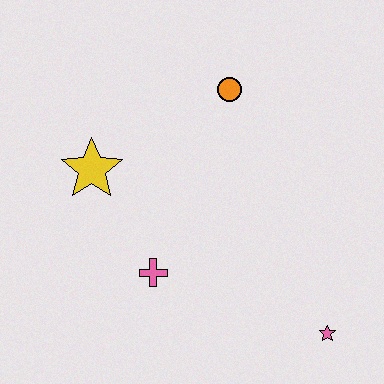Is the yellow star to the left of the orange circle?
Yes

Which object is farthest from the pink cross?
The orange circle is farthest from the pink cross.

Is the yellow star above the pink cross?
Yes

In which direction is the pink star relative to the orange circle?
The pink star is below the orange circle.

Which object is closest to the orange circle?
The yellow star is closest to the orange circle.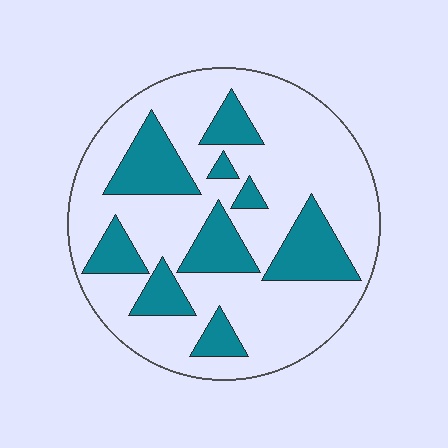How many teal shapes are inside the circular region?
9.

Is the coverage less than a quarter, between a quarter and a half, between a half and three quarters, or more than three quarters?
Between a quarter and a half.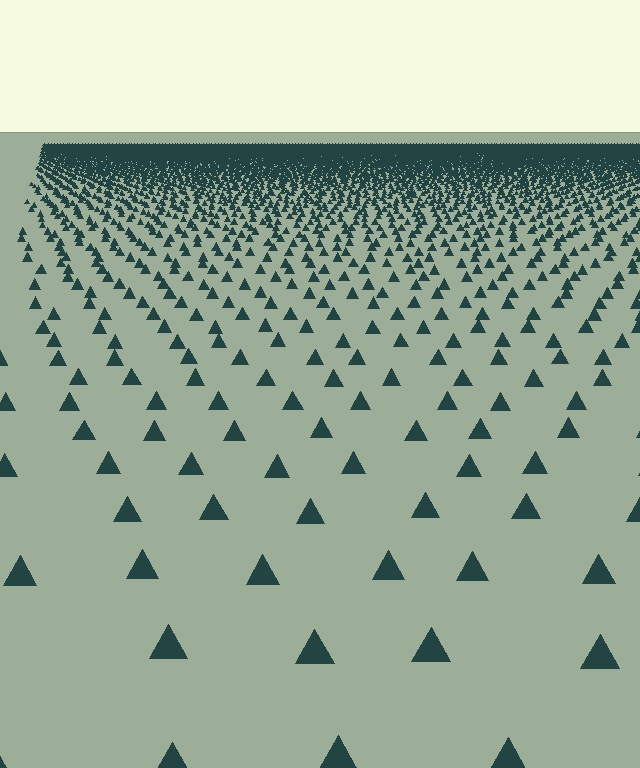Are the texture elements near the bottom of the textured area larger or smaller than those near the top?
Larger. Near the bottom, elements are closer to the viewer and appear at a bigger on-screen size.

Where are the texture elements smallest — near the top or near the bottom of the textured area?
Near the top.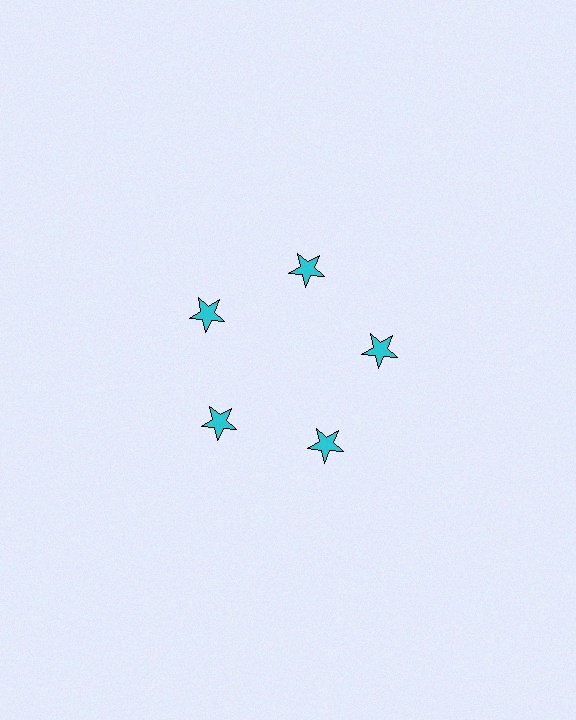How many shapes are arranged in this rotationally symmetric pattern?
There are 5 shapes, arranged in 5 groups of 1.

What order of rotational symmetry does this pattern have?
This pattern has 5-fold rotational symmetry.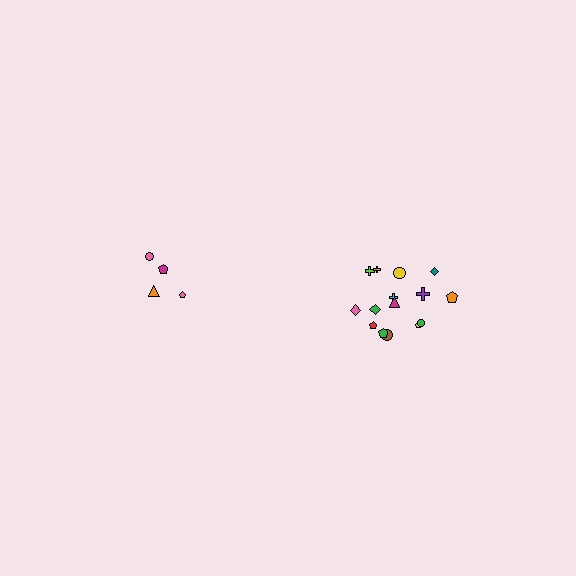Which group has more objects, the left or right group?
The right group.